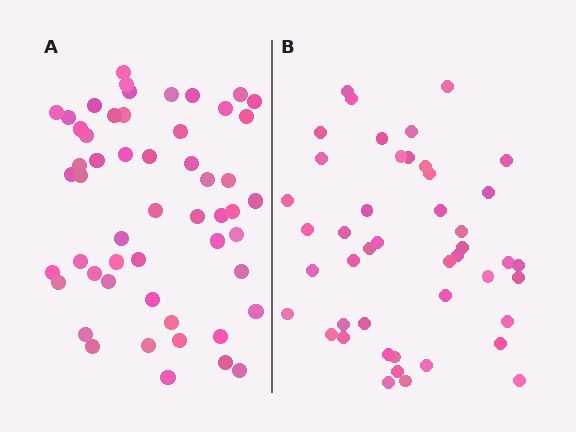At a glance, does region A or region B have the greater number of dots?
Region A (the left region) has more dots.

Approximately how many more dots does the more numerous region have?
Region A has roughly 8 or so more dots than region B.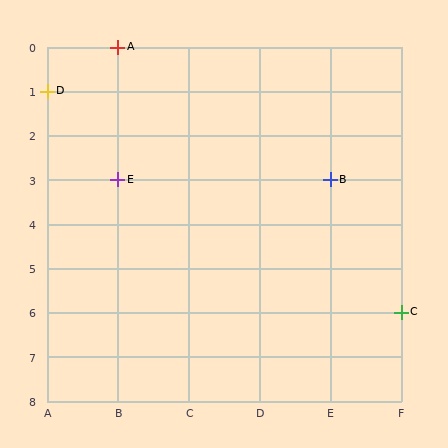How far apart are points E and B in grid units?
Points E and B are 3 columns apart.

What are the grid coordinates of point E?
Point E is at grid coordinates (B, 3).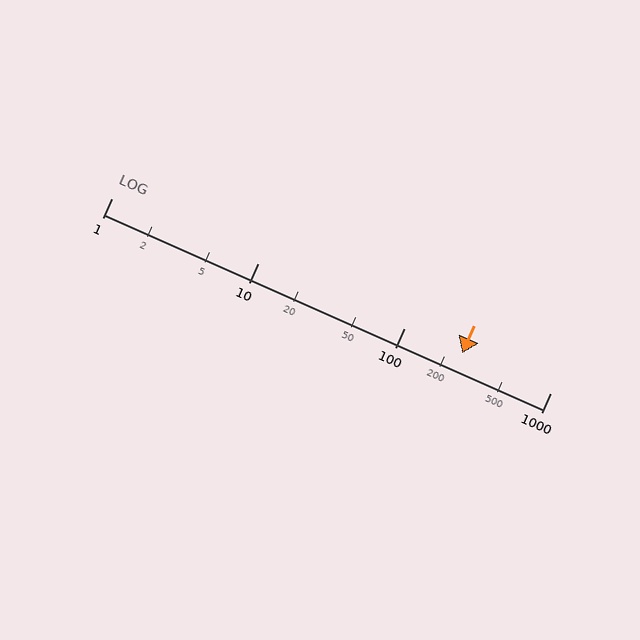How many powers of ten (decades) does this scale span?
The scale spans 3 decades, from 1 to 1000.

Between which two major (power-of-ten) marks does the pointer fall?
The pointer is between 100 and 1000.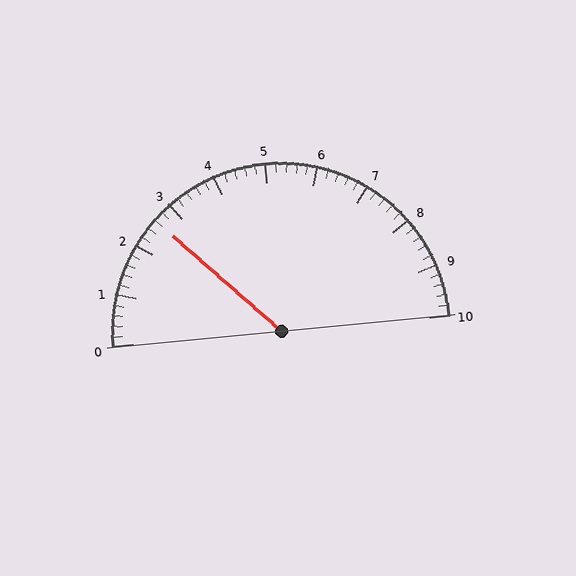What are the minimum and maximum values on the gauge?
The gauge ranges from 0 to 10.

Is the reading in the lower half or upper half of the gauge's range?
The reading is in the lower half of the range (0 to 10).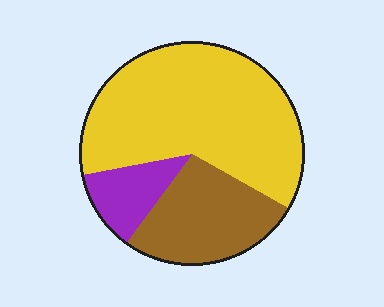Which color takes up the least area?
Purple, at roughly 10%.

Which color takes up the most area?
Yellow, at roughly 60%.